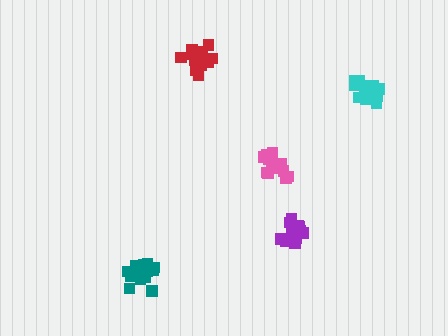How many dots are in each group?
Group 1: 16 dots, Group 2: 18 dots, Group 3: 15 dots, Group 4: 16 dots, Group 5: 16 dots (81 total).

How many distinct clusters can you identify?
There are 5 distinct clusters.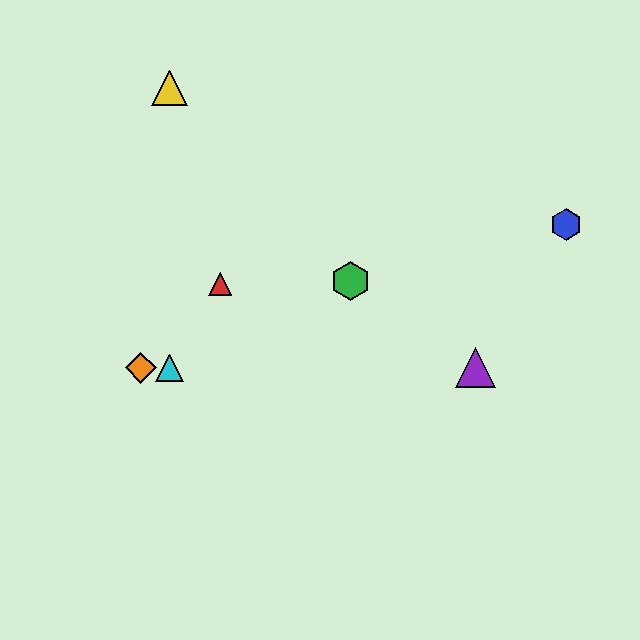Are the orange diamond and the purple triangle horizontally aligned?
Yes, both are at y≈368.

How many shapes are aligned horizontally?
3 shapes (the purple triangle, the orange diamond, the cyan triangle) are aligned horizontally.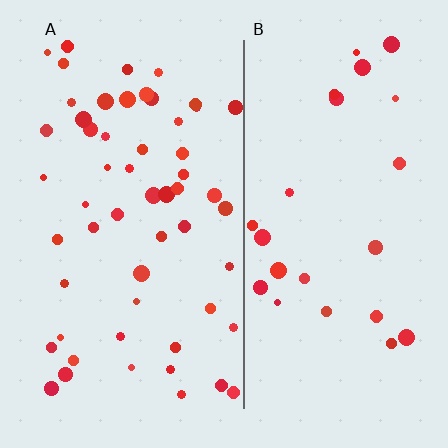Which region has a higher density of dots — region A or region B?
A (the left).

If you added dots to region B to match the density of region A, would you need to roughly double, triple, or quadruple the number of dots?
Approximately double.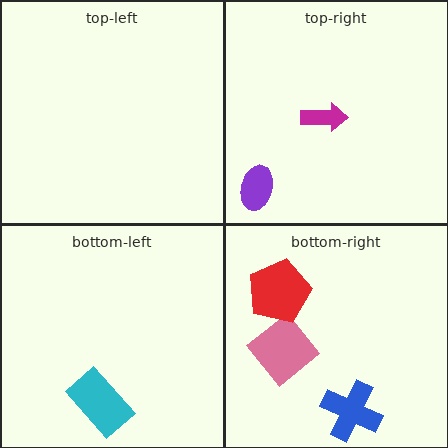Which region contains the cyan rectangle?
The bottom-left region.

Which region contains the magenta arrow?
The top-right region.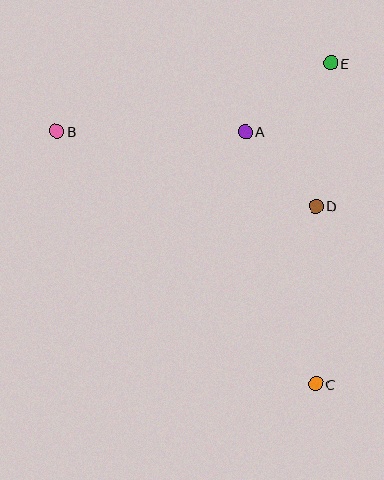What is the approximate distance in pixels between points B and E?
The distance between B and E is approximately 282 pixels.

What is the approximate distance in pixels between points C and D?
The distance between C and D is approximately 177 pixels.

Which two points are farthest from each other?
Points B and C are farthest from each other.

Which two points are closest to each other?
Points A and D are closest to each other.